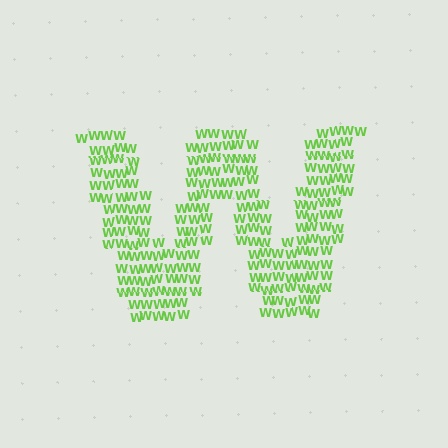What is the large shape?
The large shape is the letter W.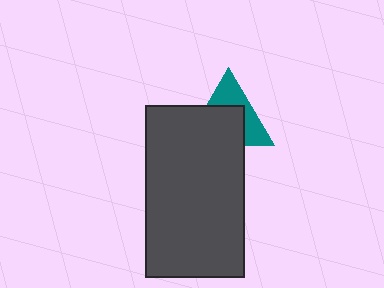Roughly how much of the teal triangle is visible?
A small part of it is visible (roughly 44%).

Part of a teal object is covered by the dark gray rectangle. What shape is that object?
It is a triangle.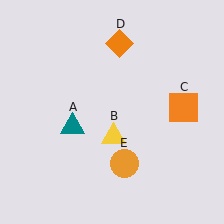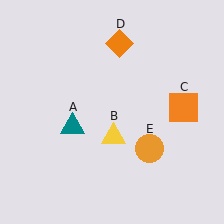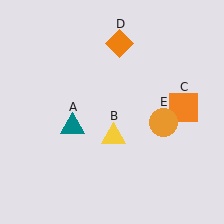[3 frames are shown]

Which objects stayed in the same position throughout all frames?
Teal triangle (object A) and yellow triangle (object B) and orange square (object C) and orange diamond (object D) remained stationary.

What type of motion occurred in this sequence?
The orange circle (object E) rotated counterclockwise around the center of the scene.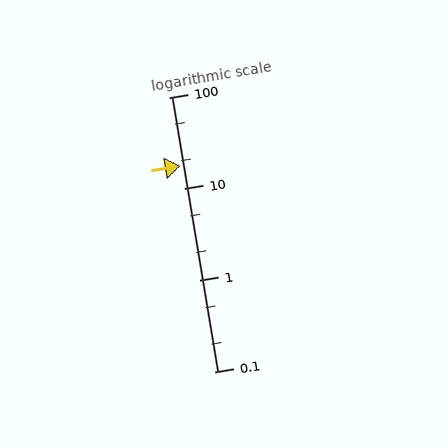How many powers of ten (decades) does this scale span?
The scale spans 3 decades, from 0.1 to 100.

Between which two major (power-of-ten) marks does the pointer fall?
The pointer is between 10 and 100.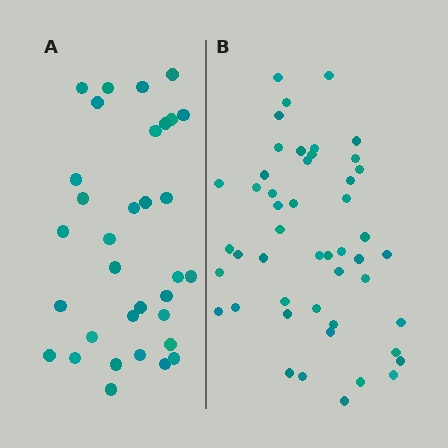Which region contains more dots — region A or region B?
Region B (the right region) has more dots.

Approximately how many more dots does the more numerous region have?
Region B has approximately 15 more dots than region A.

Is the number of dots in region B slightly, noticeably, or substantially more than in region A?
Region B has substantially more. The ratio is roughly 1.5 to 1.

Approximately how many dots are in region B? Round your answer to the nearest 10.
About 50 dots. (The exact count is 48, which rounds to 50.)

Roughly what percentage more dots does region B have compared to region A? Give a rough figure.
About 45% more.